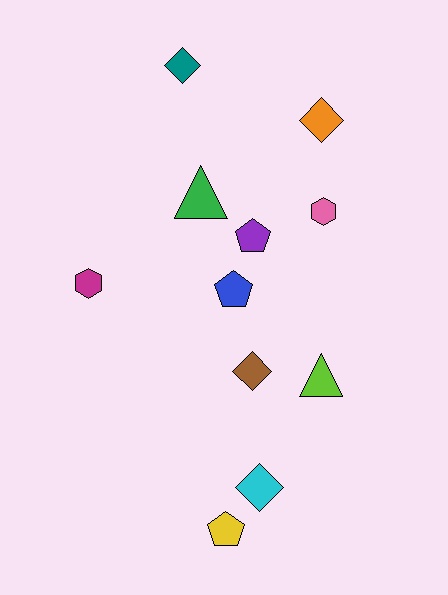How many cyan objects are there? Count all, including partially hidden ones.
There is 1 cyan object.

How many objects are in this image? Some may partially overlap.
There are 11 objects.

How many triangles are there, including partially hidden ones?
There are 2 triangles.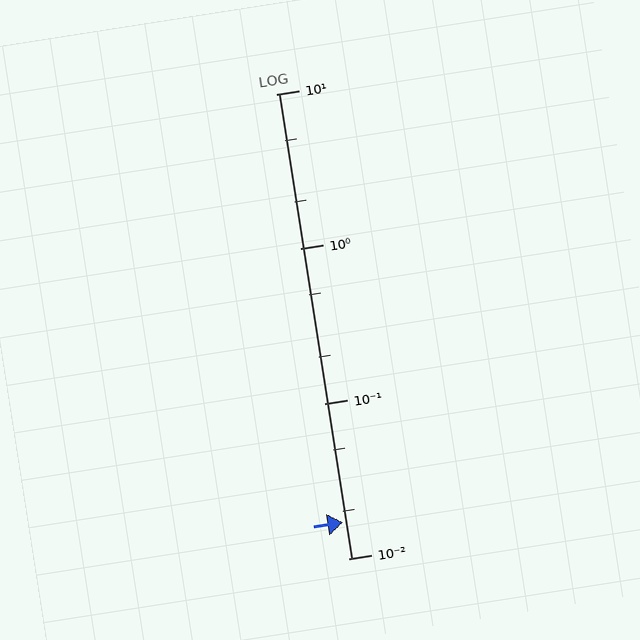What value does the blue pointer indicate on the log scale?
The pointer indicates approximately 0.017.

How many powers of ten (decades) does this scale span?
The scale spans 3 decades, from 0.01 to 10.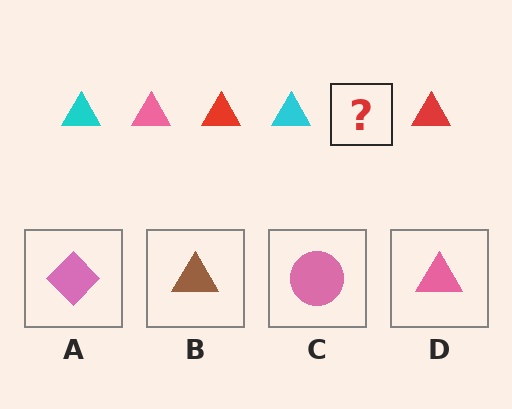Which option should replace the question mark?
Option D.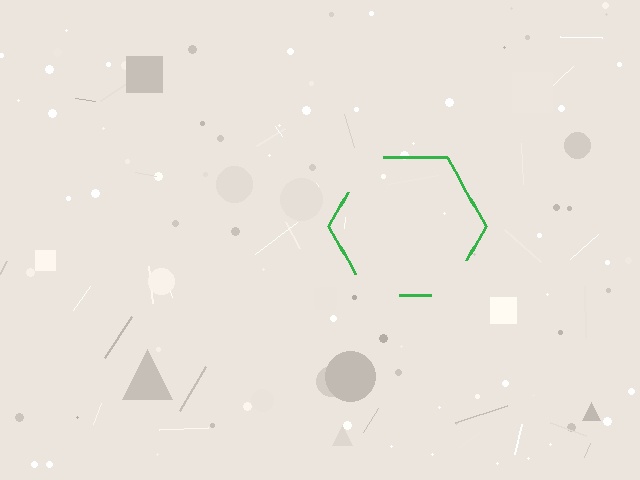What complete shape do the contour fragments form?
The contour fragments form a hexagon.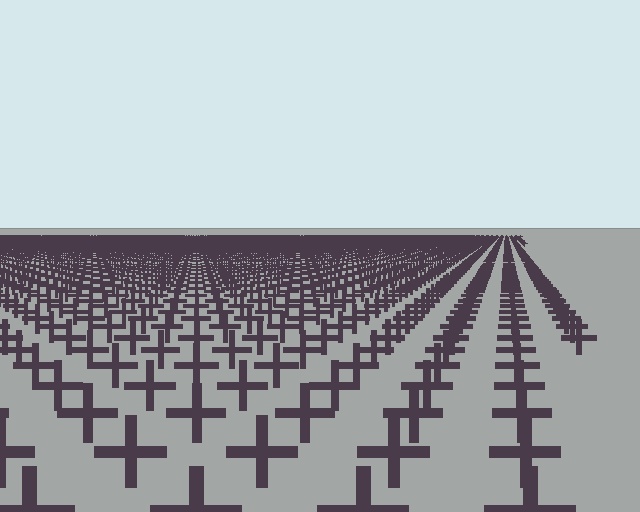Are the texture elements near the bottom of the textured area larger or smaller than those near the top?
Larger. Near the bottom, elements are closer to the viewer and appear at a bigger on-screen size.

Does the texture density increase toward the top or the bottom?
Density increases toward the top.